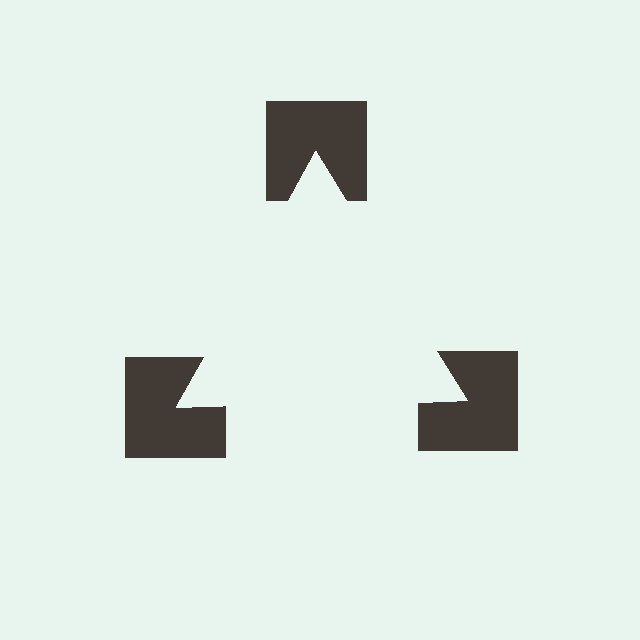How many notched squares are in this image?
There are 3 — one at each vertex of the illusory triangle.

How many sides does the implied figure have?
3 sides.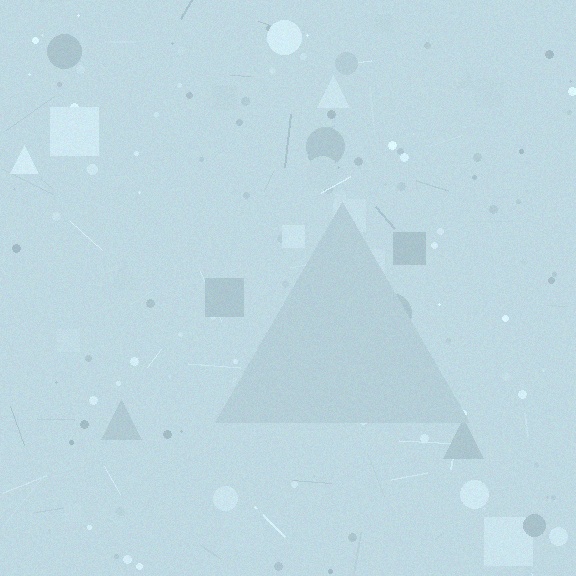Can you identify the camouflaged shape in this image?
The camouflaged shape is a triangle.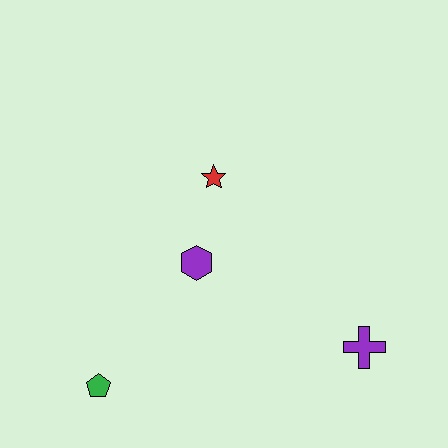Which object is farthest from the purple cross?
The green pentagon is farthest from the purple cross.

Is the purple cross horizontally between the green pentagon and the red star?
No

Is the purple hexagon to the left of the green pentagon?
No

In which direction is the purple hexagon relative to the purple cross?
The purple hexagon is to the left of the purple cross.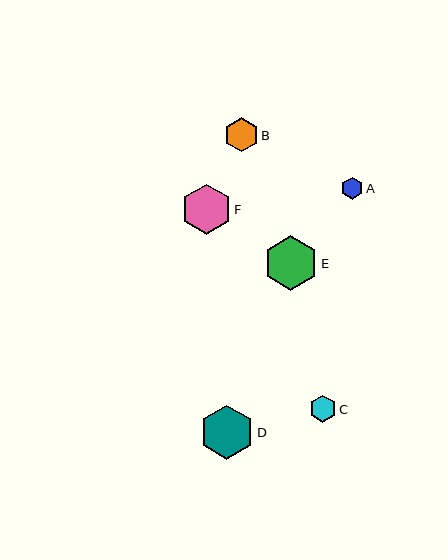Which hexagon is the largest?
Hexagon E is the largest with a size of approximately 55 pixels.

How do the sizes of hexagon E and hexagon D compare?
Hexagon E and hexagon D are approximately the same size.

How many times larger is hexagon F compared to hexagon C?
Hexagon F is approximately 1.9 times the size of hexagon C.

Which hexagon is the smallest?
Hexagon A is the smallest with a size of approximately 22 pixels.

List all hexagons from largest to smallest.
From largest to smallest: E, D, F, B, C, A.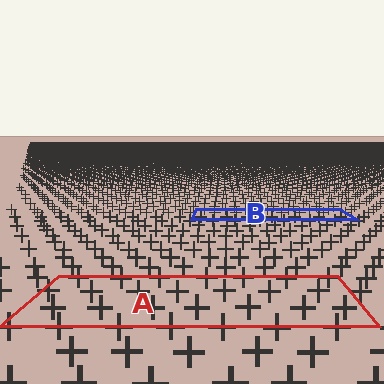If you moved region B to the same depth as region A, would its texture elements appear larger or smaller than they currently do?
They would appear larger. At a closer depth, the same texture elements are projected at a bigger on-screen size.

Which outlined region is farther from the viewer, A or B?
Region B is farther from the viewer — the texture elements inside it appear smaller and more densely packed.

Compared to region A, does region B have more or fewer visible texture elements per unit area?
Region B has more texture elements per unit area — they are packed more densely because it is farther away.